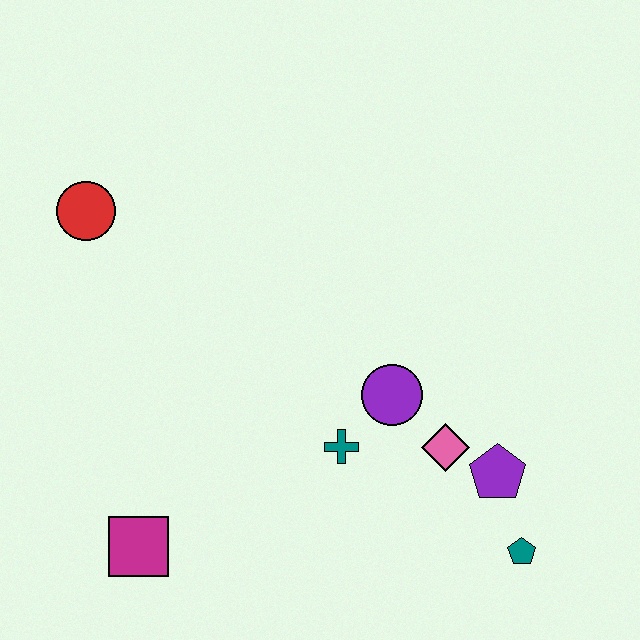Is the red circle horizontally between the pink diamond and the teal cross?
No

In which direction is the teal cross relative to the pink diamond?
The teal cross is to the left of the pink diamond.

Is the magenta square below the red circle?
Yes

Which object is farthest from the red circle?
The teal pentagon is farthest from the red circle.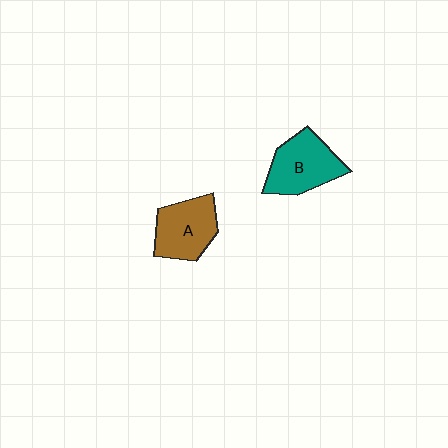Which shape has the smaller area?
Shape A (brown).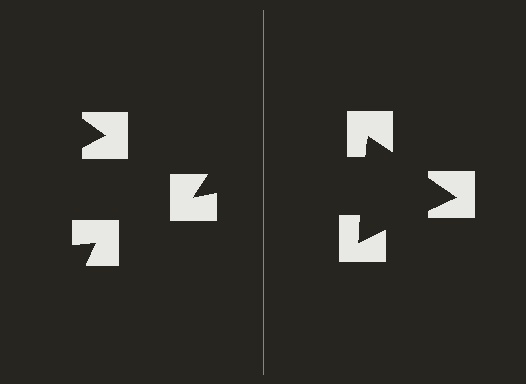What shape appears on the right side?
An illusory triangle.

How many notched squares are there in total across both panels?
6 — 3 on each side.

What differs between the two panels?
The notched squares are positioned identically on both sides; only the wedge orientations differ. On the right they align to a triangle; on the left they are misaligned.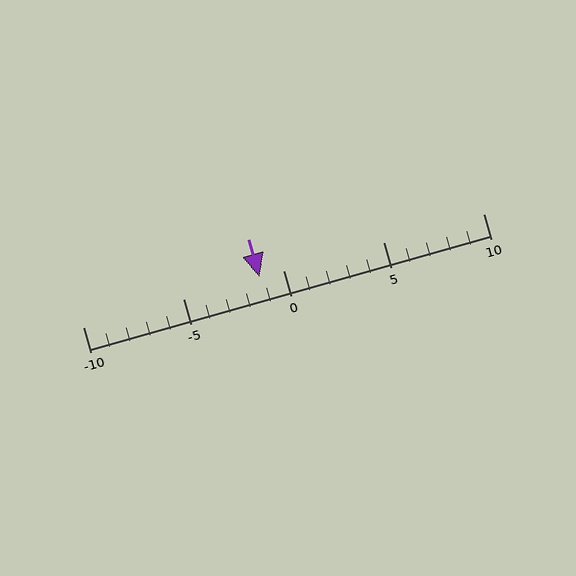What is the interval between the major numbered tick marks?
The major tick marks are spaced 5 units apart.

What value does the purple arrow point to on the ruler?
The purple arrow points to approximately -1.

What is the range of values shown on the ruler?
The ruler shows values from -10 to 10.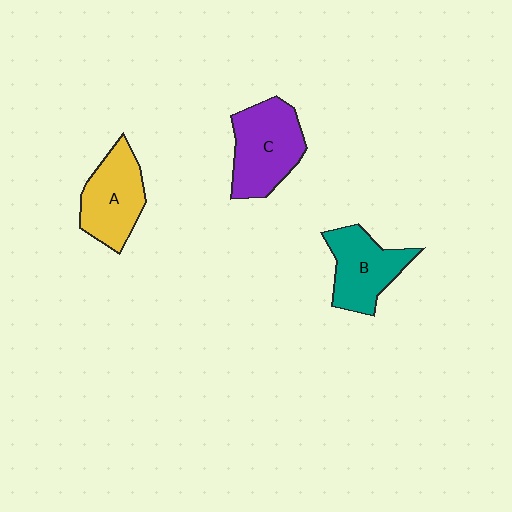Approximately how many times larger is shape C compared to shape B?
Approximately 1.2 times.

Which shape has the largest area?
Shape C (purple).